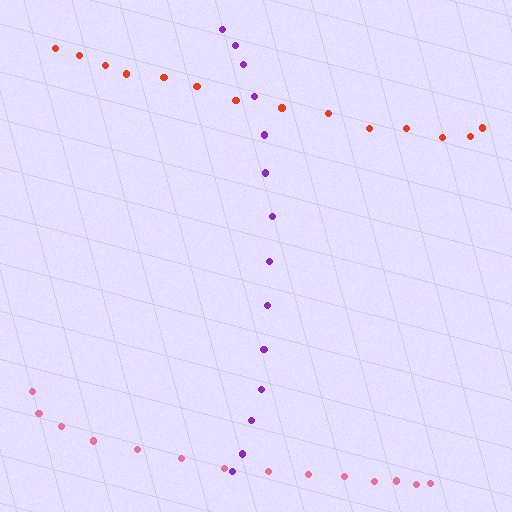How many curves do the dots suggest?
There are 3 distinct paths.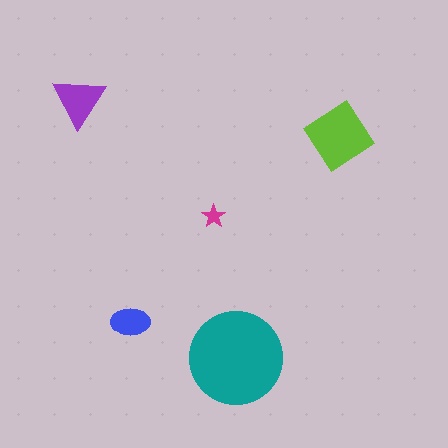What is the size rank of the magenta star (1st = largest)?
5th.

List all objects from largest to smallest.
The teal circle, the lime diamond, the purple triangle, the blue ellipse, the magenta star.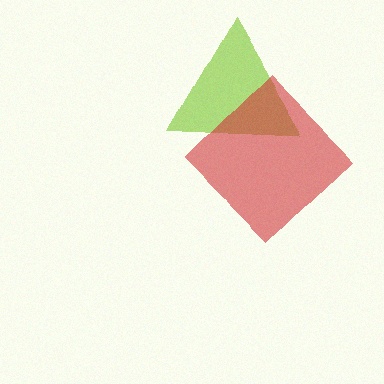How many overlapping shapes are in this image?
There are 2 overlapping shapes in the image.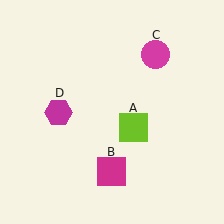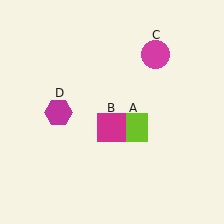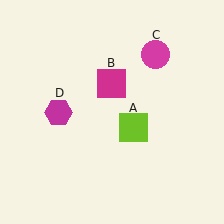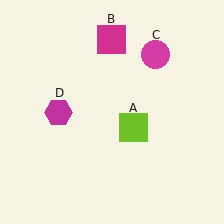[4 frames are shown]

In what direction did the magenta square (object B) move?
The magenta square (object B) moved up.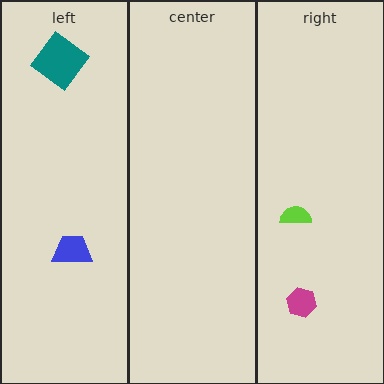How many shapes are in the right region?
2.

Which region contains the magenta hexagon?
The right region.